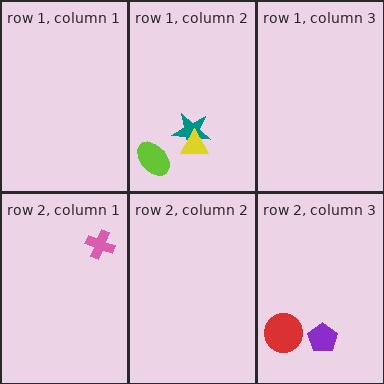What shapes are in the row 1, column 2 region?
The teal star, the lime ellipse, the yellow triangle.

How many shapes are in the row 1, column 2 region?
3.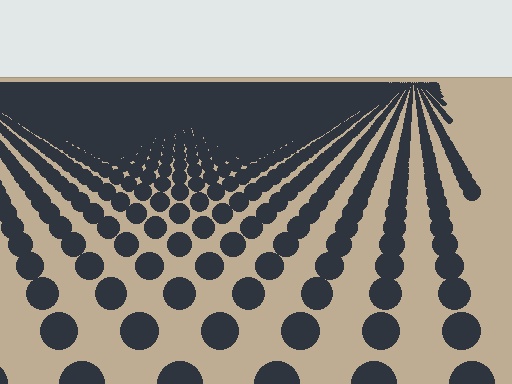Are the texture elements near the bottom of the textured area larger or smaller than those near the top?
Larger. Near the bottom, elements are closer to the viewer and appear at a bigger on-screen size.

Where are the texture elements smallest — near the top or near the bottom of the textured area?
Near the top.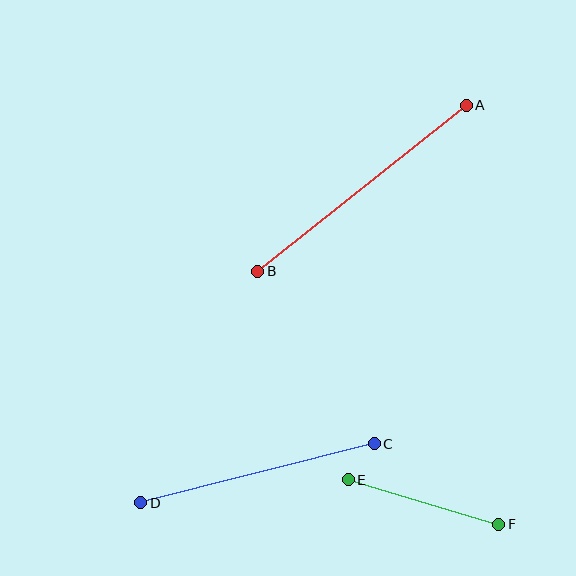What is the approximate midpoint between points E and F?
The midpoint is at approximately (423, 502) pixels.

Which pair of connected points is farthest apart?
Points A and B are farthest apart.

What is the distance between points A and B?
The distance is approximately 267 pixels.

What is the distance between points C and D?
The distance is approximately 241 pixels.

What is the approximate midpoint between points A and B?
The midpoint is at approximately (362, 188) pixels.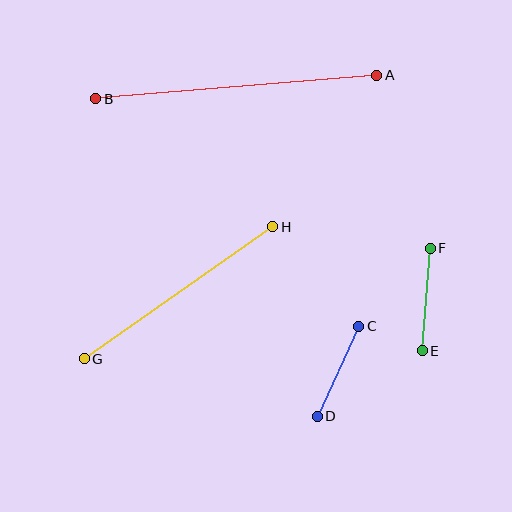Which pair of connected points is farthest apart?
Points A and B are farthest apart.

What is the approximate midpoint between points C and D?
The midpoint is at approximately (338, 371) pixels.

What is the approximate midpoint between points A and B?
The midpoint is at approximately (236, 87) pixels.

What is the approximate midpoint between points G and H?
The midpoint is at approximately (178, 293) pixels.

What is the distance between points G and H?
The distance is approximately 230 pixels.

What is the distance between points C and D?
The distance is approximately 99 pixels.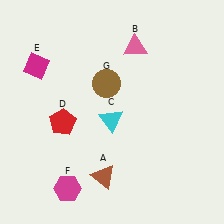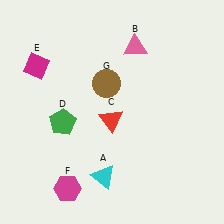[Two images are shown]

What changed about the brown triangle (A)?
In Image 1, A is brown. In Image 2, it changed to cyan.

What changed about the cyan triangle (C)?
In Image 1, C is cyan. In Image 2, it changed to red.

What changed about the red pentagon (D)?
In Image 1, D is red. In Image 2, it changed to green.